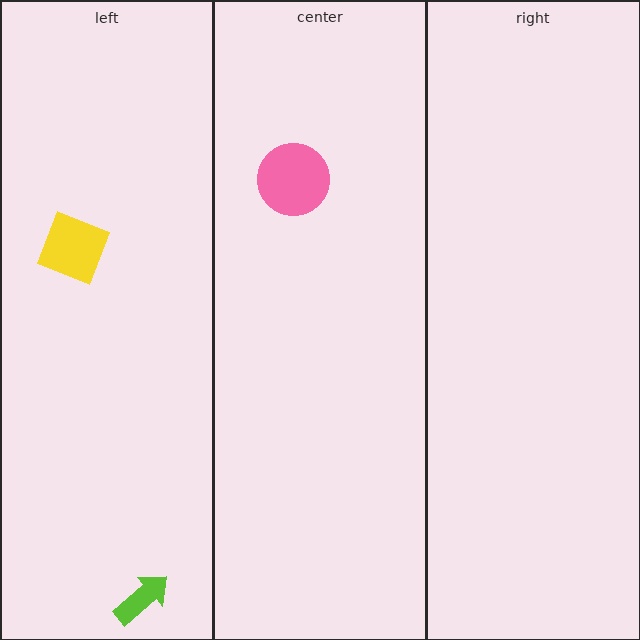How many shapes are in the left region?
2.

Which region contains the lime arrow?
The left region.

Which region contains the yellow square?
The left region.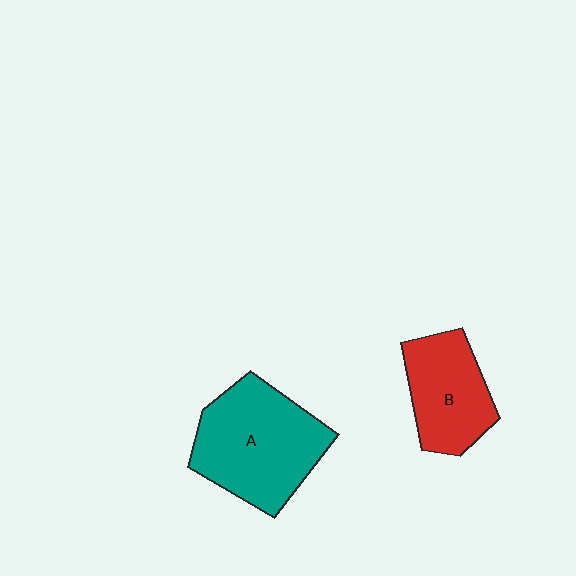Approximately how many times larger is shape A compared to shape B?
Approximately 1.5 times.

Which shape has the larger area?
Shape A (teal).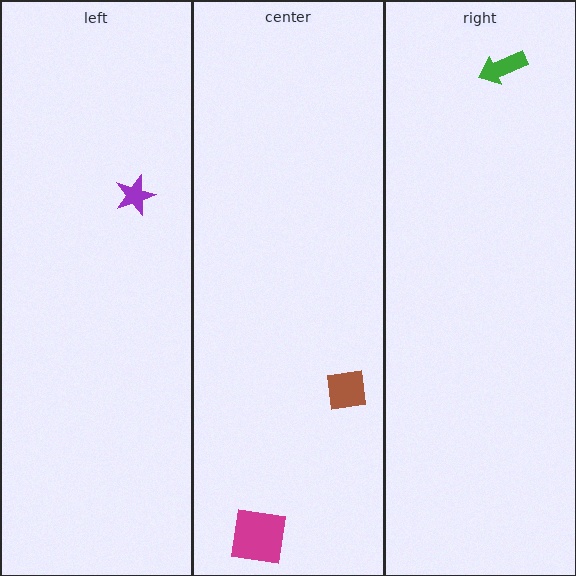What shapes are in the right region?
The green arrow.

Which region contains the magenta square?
The center region.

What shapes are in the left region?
The purple star.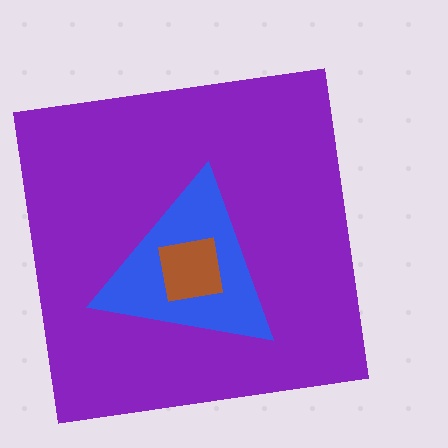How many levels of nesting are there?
3.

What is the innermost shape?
The brown square.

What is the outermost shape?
The purple square.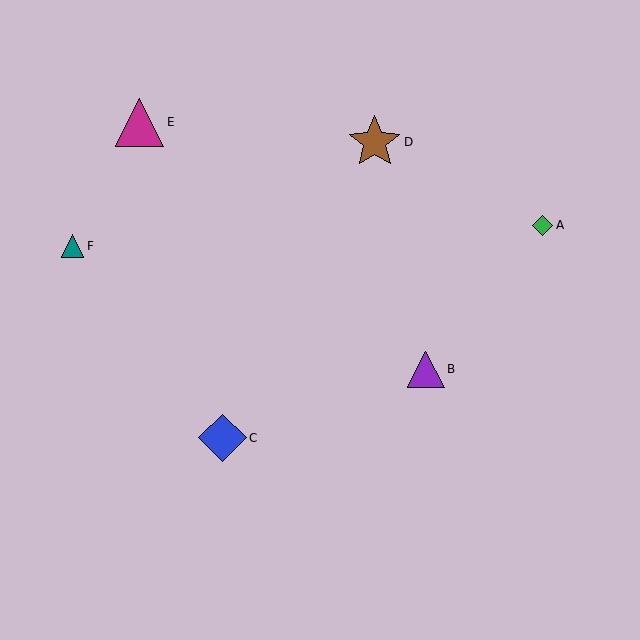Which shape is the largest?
The brown star (labeled D) is the largest.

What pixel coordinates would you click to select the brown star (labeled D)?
Click at (375, 142) to select the brown star D.